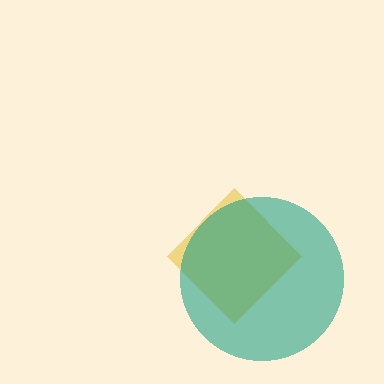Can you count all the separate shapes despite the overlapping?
Yes, there are 2 separate shapes.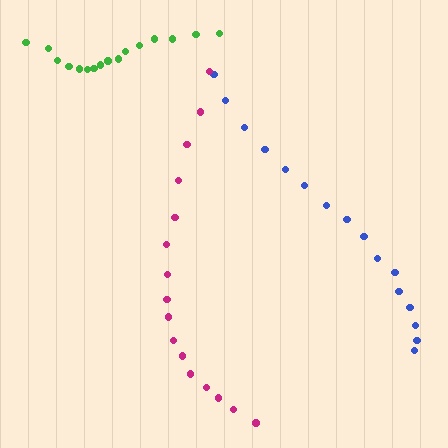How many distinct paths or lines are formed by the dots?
There are 3 distinct paths.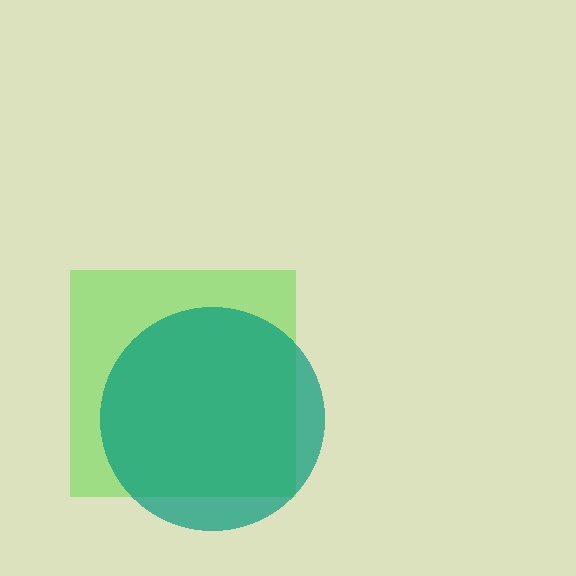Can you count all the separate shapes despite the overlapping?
Yes, there are 2 separate shapes.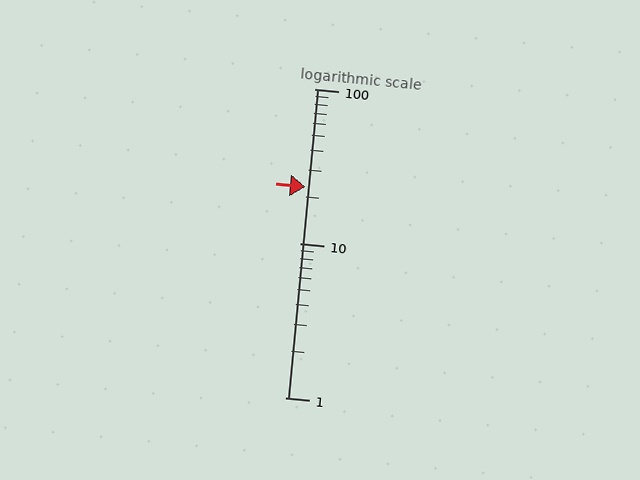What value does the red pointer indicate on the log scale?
The pointer indicates approximately 23.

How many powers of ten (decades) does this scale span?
The scale spans 2 decades, from 1 to 100.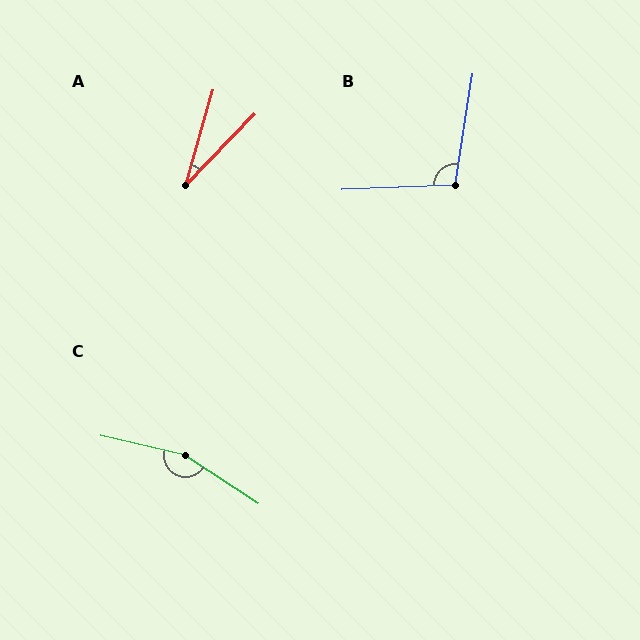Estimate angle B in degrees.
Approximately 102 degrees.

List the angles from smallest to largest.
A (28°), B (102°), C (160°).